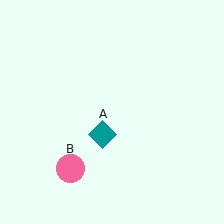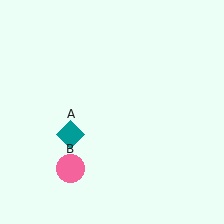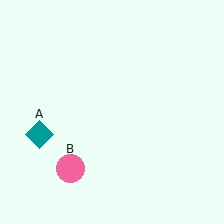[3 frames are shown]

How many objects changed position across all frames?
1 object changed position: teal diamond (object A).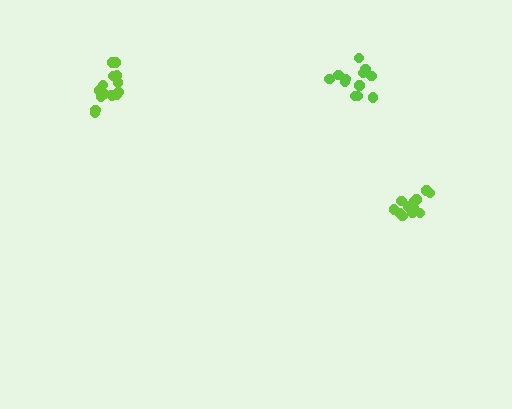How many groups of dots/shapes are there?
There are 3 groups.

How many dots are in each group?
Group 1: 12 dots, Group 2: 12 dots, Group 3: 16 dots (40 total).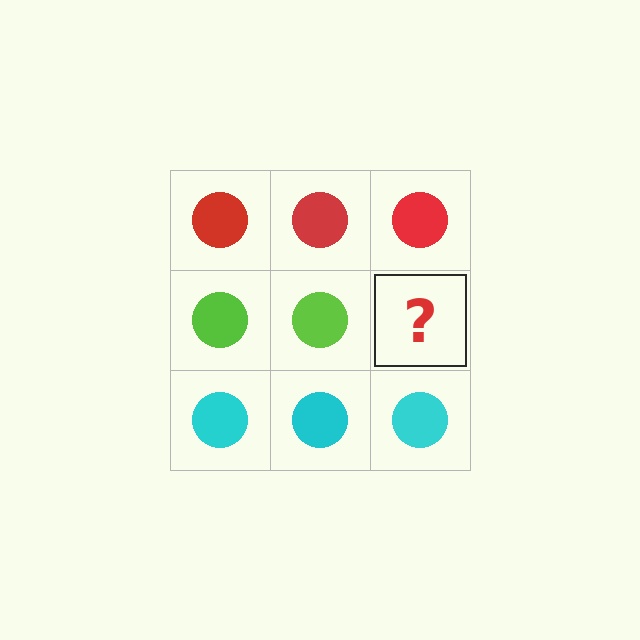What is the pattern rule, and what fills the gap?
The rule is that each row has a consistent color. The gap should be filled with a lime circle.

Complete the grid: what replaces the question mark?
The question mark should be replaced with a lime circle.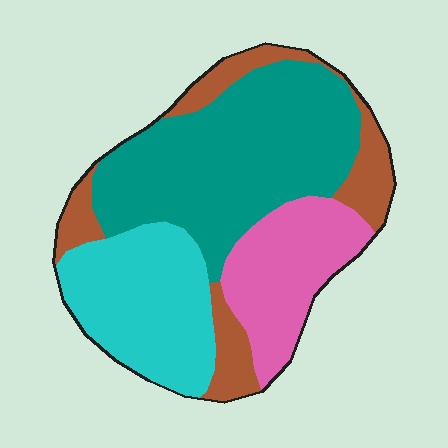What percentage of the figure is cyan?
Cyan covers 24% of the figure.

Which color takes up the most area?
Teal, at roughly 40%.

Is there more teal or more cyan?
Teal.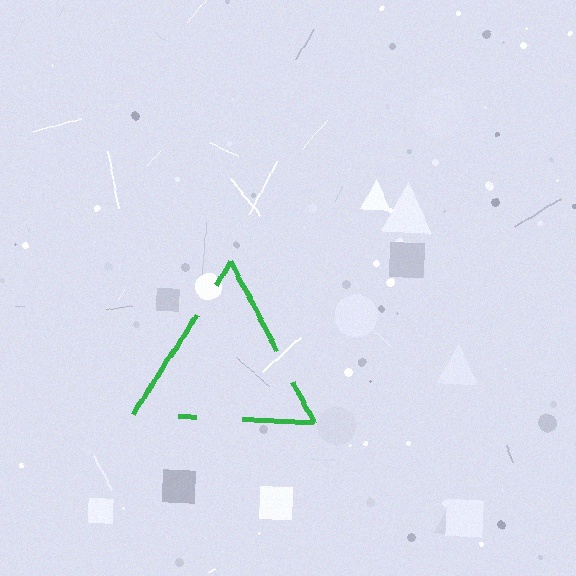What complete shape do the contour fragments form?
The contour fragments form a triangle.